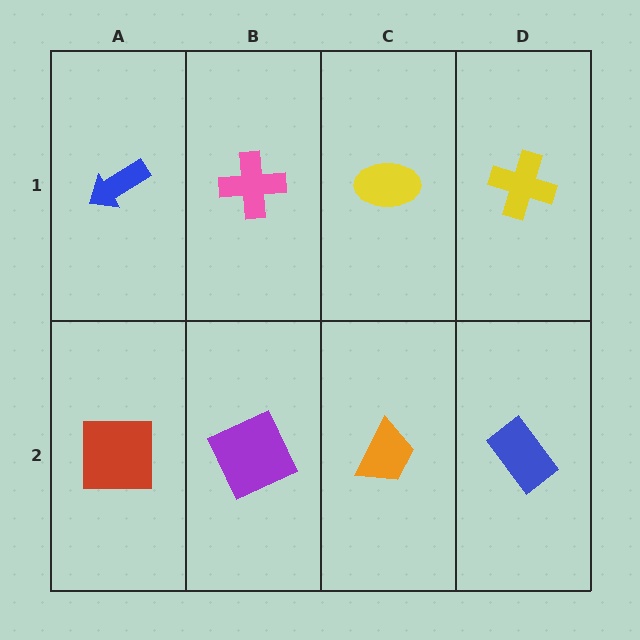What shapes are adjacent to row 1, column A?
A red square (row 2, column A), a pink cross (row 1, column B).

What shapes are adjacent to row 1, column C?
An orange trapezoid (row 2, column C), a pink cross (row 1, column B), a yellow cross (row 1, column D).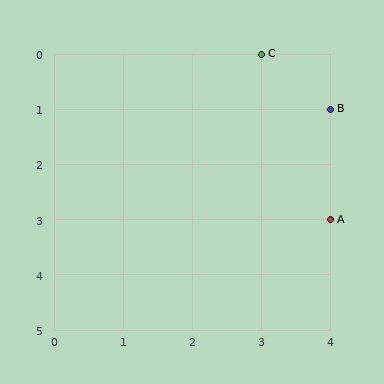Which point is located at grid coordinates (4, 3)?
Point A is at (4, 3).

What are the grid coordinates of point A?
Point A is at grid coordinates (4, 3).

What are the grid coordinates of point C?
Point C is at grid coordinates (3, 0).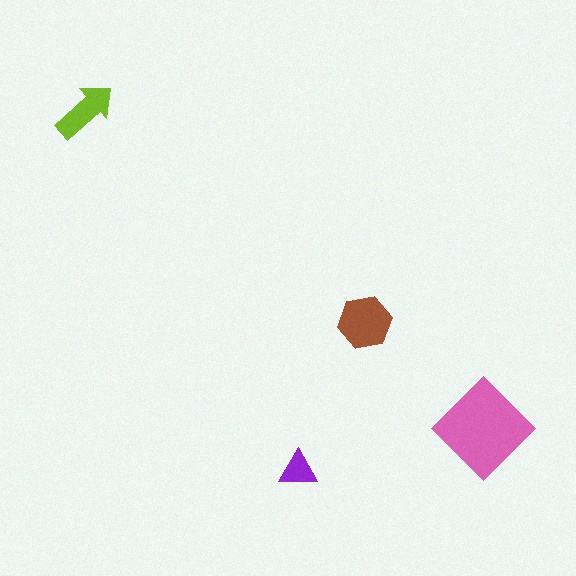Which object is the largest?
The pink diamond.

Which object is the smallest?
The purple triangle.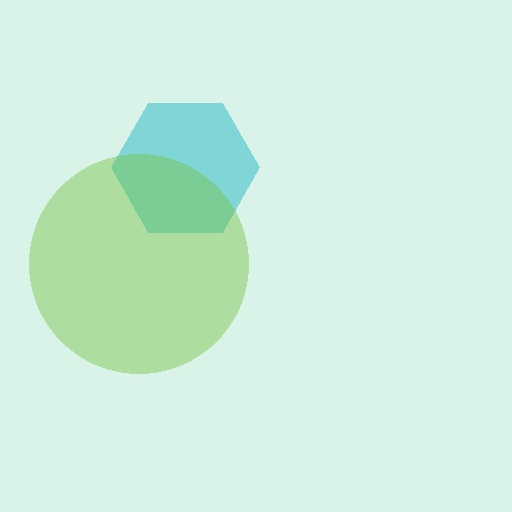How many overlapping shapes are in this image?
There are 2 overlapping shapes in the image.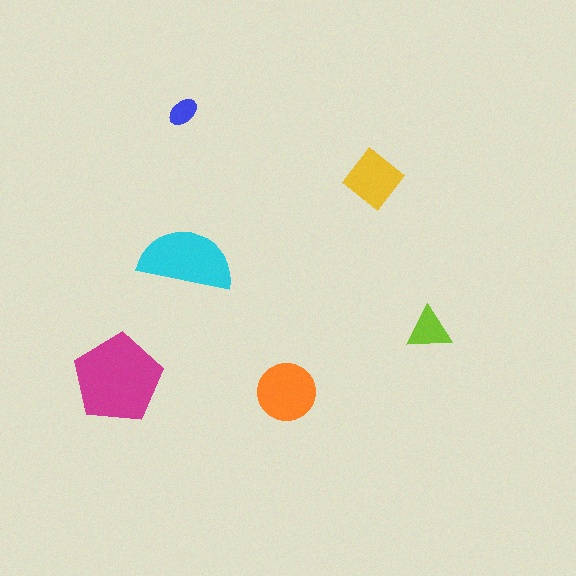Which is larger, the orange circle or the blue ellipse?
The orange circle.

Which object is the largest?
The magenta pentagon.